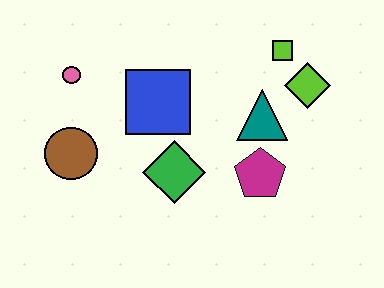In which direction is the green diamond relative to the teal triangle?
The green diamond is to the left of the teal triangle.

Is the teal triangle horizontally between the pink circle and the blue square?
No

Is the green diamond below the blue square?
Yes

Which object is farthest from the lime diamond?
The brown circle is farthest from the lime diamond.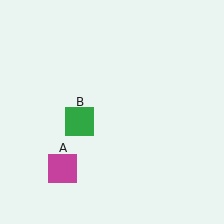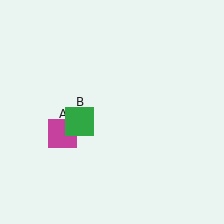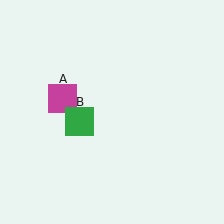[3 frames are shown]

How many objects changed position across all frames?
1 object changed position: magenta square (object A).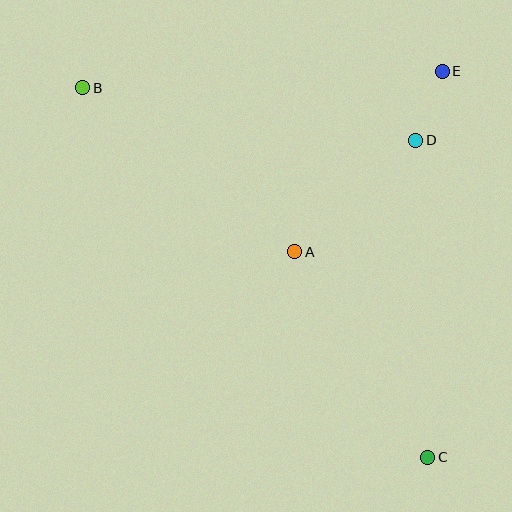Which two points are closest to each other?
Points D and E are closest to each other.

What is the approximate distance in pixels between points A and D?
The distance between A and D is approximately 165 pixels.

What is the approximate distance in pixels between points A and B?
The distance between A and B is approximately 268 pixels.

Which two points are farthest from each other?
Points B and C are farthest from each other.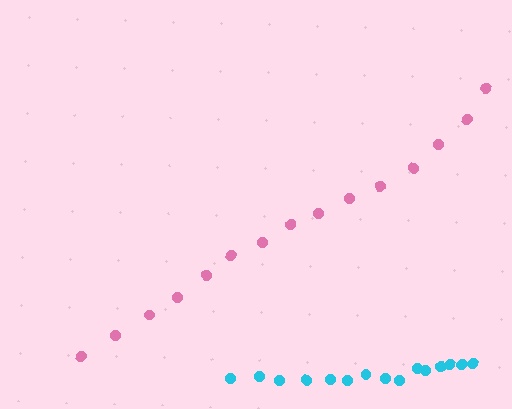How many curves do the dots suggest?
There are 2 distinct paths.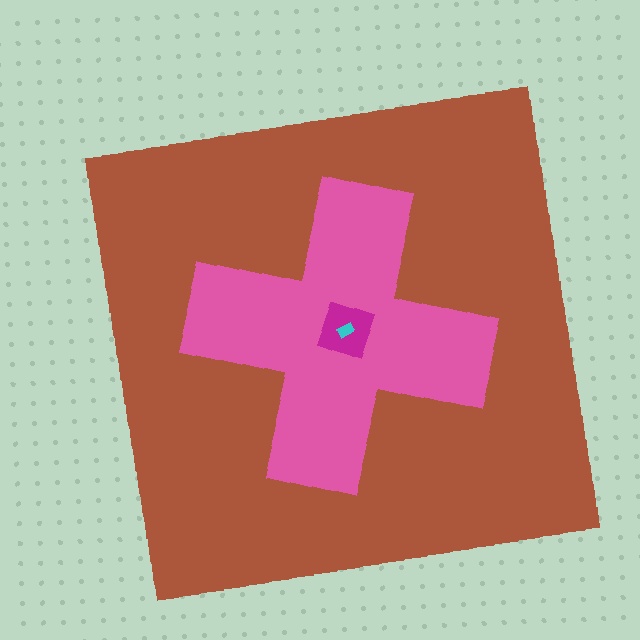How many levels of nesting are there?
4.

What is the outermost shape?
The brown square.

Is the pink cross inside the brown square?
Yes.